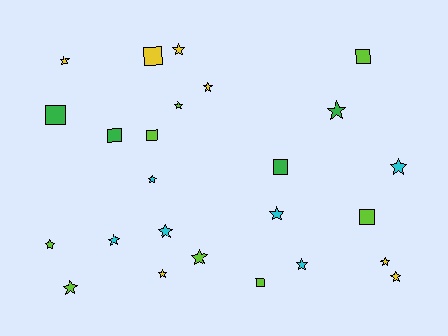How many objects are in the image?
There are 25 objects.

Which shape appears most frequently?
Star, with 17 objects.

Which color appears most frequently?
Lime, with 8 objects.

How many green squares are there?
There are 3 green squares.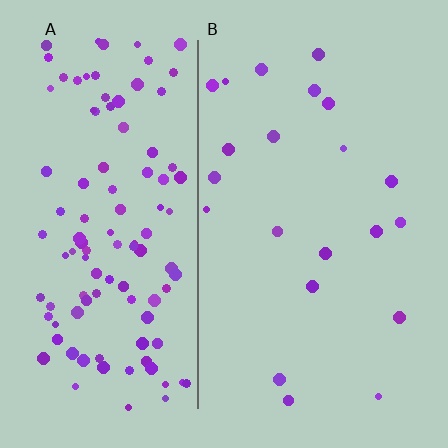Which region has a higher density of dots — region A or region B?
A (the left).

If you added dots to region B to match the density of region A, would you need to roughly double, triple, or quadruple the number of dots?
Approximately quadruple.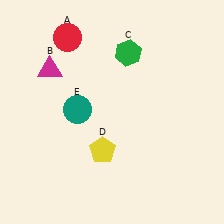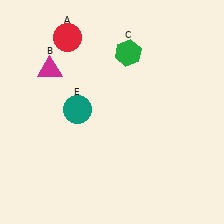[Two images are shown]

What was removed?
The yellow pentagon (D) was removed in Image 2.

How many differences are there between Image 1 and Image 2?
There is 1 difference between the two images.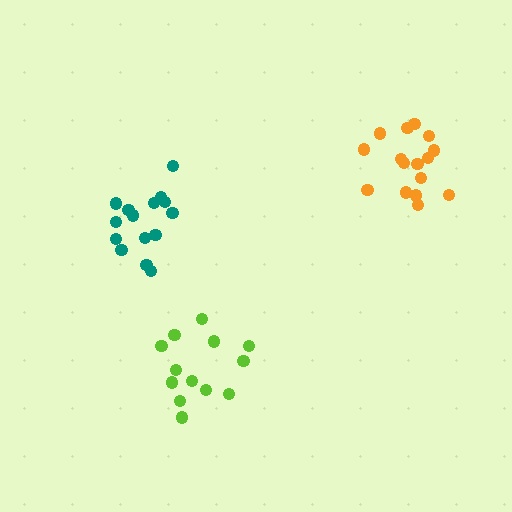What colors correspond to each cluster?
The clusters are colored: orange, teal, lime.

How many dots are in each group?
Group 1: 16 dots, Group 2: 15 dots, Group 3: 14 dots (45 total).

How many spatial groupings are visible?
There are 3 spatial groupings.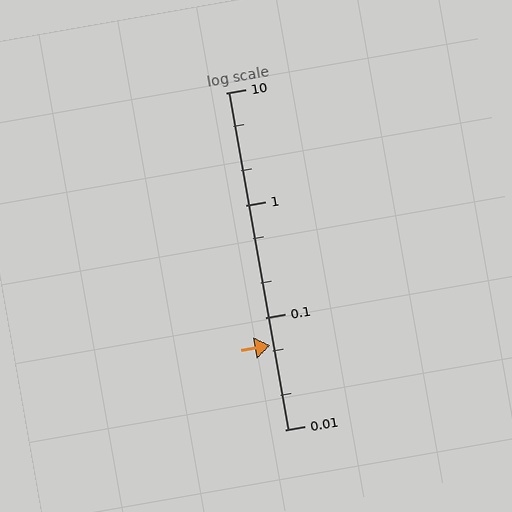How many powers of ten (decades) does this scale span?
The scale spans 3 decades, from 0.01 to 10.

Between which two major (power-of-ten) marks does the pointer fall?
The pointer is between 0.01 and 0.1.